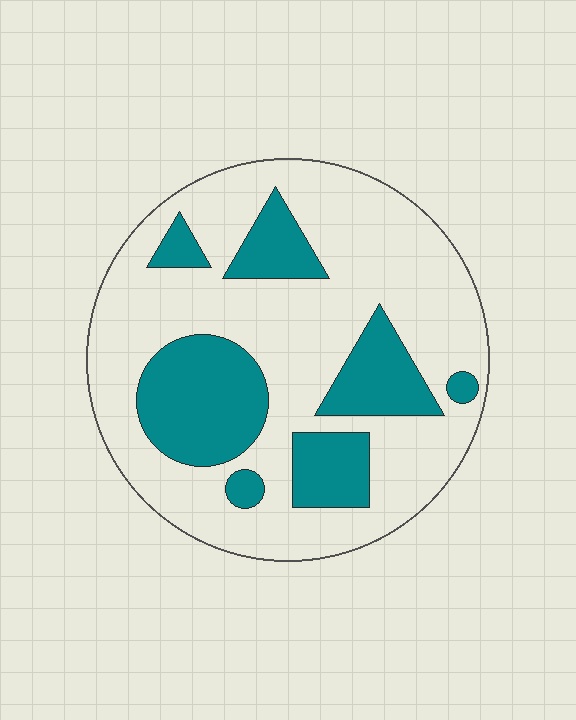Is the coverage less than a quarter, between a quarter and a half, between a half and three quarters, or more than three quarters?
Between a quarter and a half.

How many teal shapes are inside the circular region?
7.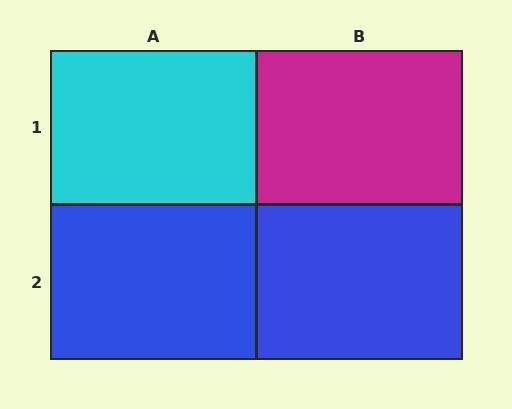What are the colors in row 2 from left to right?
Blue, blue.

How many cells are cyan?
1 cell is cyan.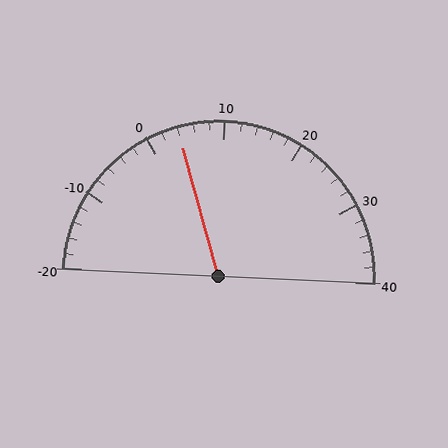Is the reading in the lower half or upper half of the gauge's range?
The reading is in the lower half of the range (-20 to 40).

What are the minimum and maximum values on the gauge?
The gauge ranges from -20 to 40.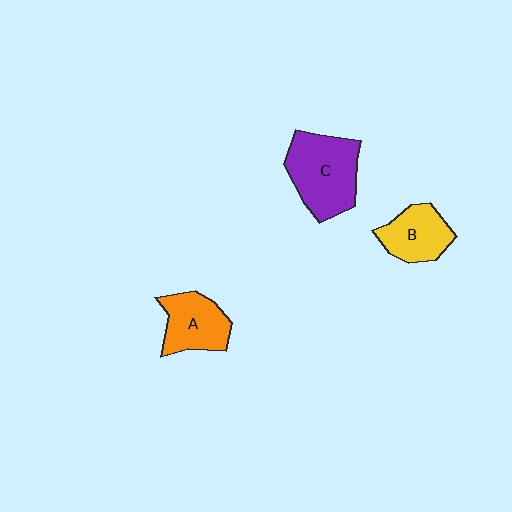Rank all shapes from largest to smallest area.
From largest to smallest: C (purple), A (orange), B (yellow).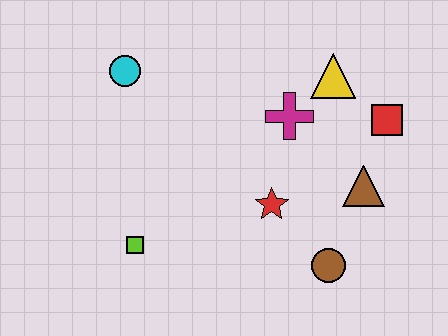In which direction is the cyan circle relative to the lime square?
The cyan circle is above the lime square.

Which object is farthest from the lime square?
The red square is farthest from the lime square.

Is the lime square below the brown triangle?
Yes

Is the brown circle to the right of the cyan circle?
Yes